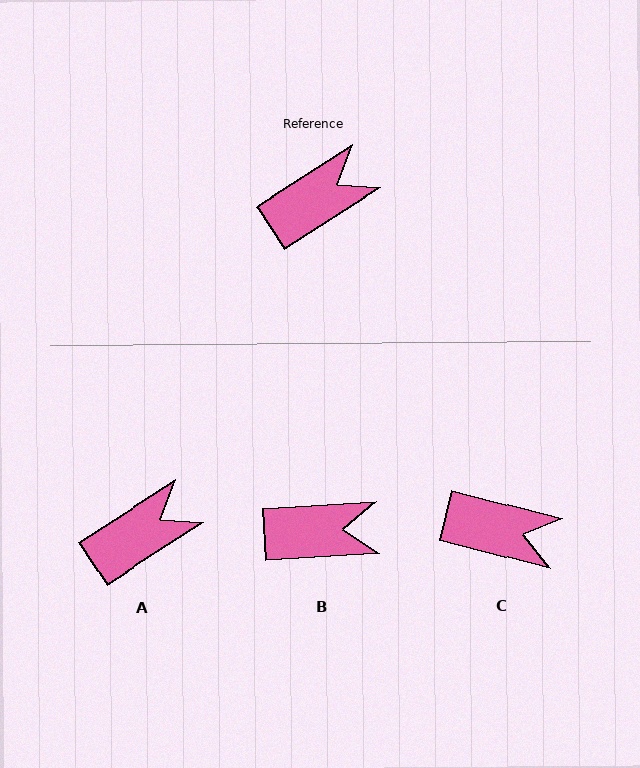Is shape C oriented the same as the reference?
No, it is off by about 47 degrees.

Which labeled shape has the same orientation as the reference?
A.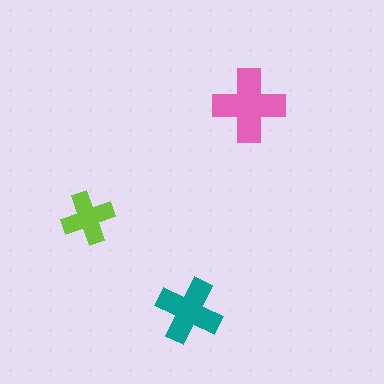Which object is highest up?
The pink cross is topmost.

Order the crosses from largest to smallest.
the pink one, the teal one, the lime one.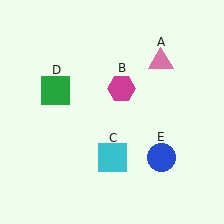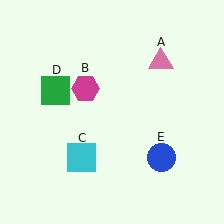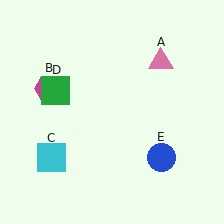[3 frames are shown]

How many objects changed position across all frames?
2 objects changed position: magenta hexagon (object B), cyan square (object C).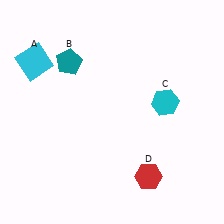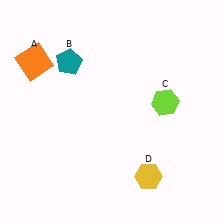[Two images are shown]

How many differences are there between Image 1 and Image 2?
There are 3 differences between the two images.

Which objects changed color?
A changed from cyan to orange. C changed from cyan to lime. D changed from red to yellow.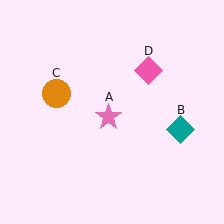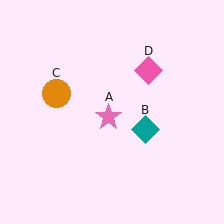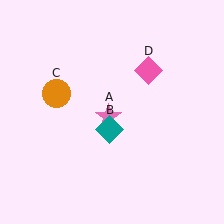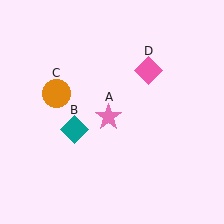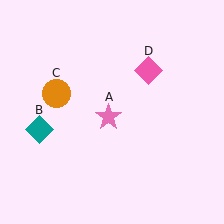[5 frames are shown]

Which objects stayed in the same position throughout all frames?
Pink star (object A) and orange circle (object C) and pink diamond (object D) remained stationary.